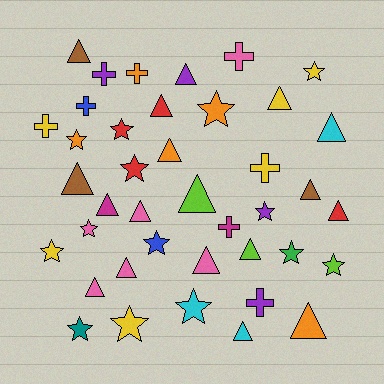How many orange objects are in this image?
There are 5 orange objects.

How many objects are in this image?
There are 40 objects.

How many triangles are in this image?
There are 18 triangles.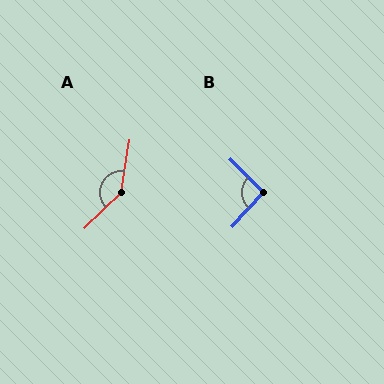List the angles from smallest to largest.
B (92°), A (143°).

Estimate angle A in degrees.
Approximately 143 degrees.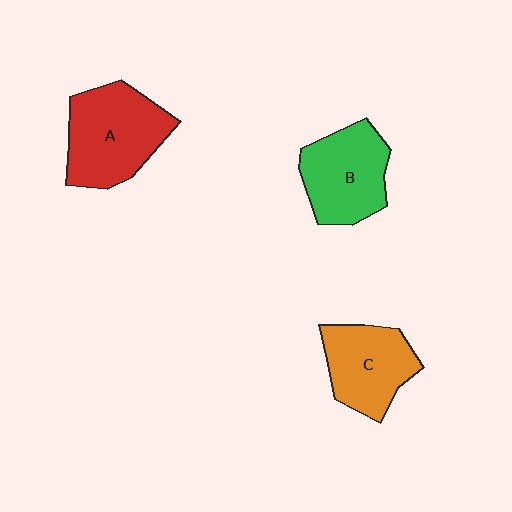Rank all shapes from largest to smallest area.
From largest to smallest: A (red), B (green), C (orange).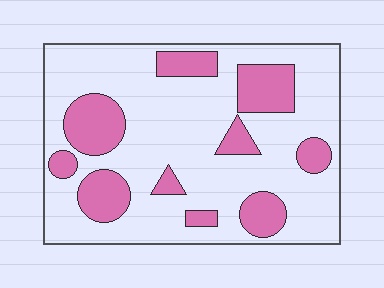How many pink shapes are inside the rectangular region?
10.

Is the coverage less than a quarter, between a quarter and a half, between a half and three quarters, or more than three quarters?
Between a quarter and a half.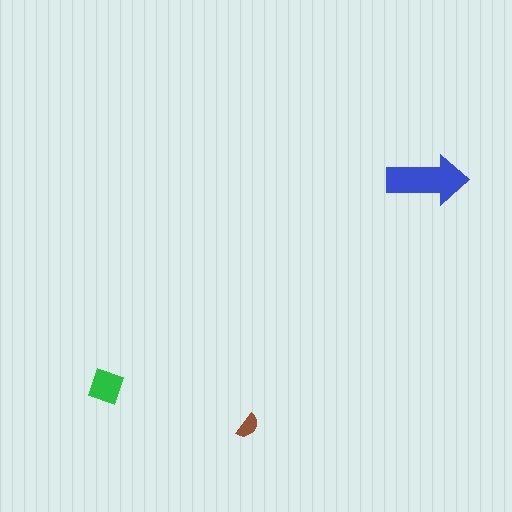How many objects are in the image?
There are 3 objects in the image.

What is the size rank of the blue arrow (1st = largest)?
1st.